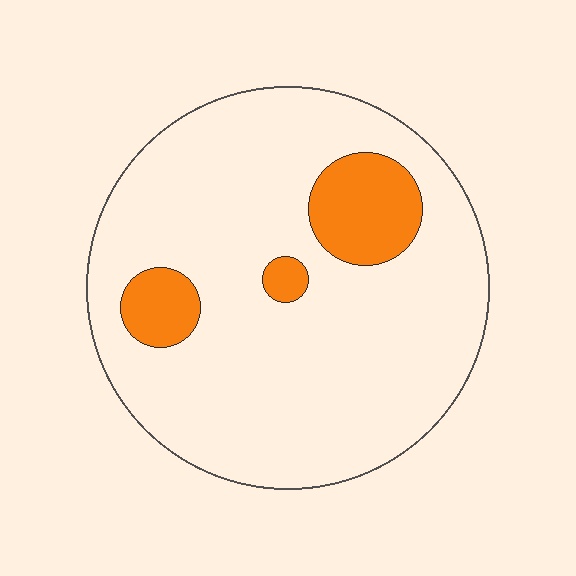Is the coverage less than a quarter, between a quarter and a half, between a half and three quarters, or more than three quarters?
Less than a quarter.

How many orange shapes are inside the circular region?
3.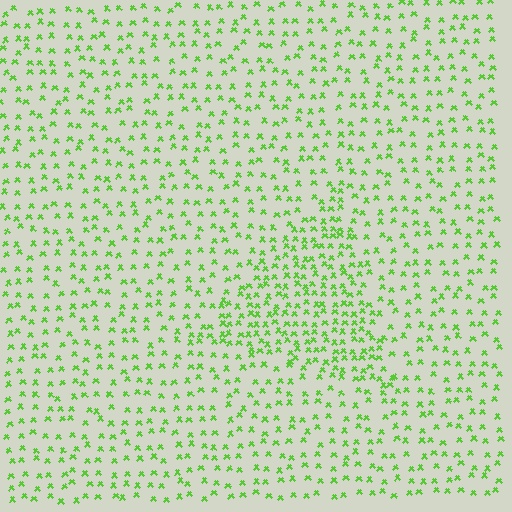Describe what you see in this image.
The image contains small lime elements arranged at two different densities. A triangle-shaped region is visible where the elements are more densely packed than the surrounding area.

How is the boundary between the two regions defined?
The boundary is defined by a change in element density (approximately 1.9x ratio). All elements are the same color, size, and shape.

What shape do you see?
I see a triangle.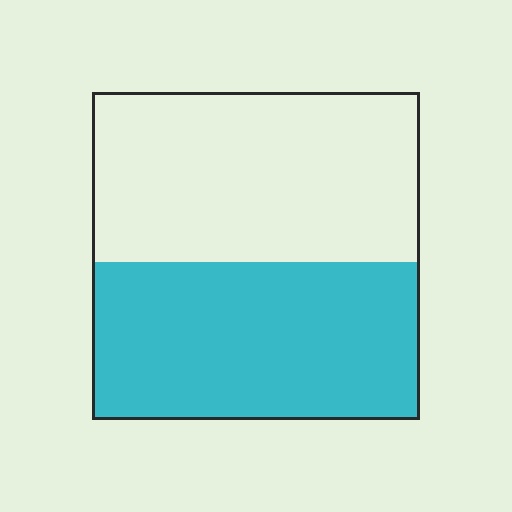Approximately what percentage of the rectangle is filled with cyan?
Approximately 50%.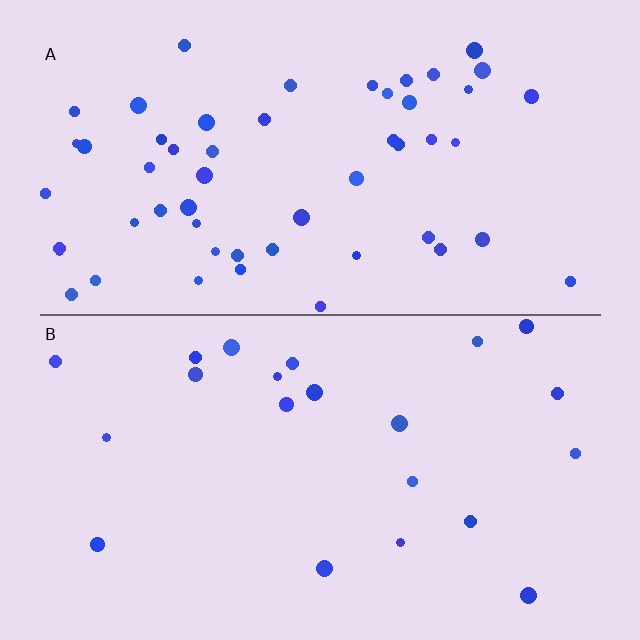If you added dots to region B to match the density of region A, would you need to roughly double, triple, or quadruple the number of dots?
Approximately double.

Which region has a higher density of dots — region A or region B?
A (the top).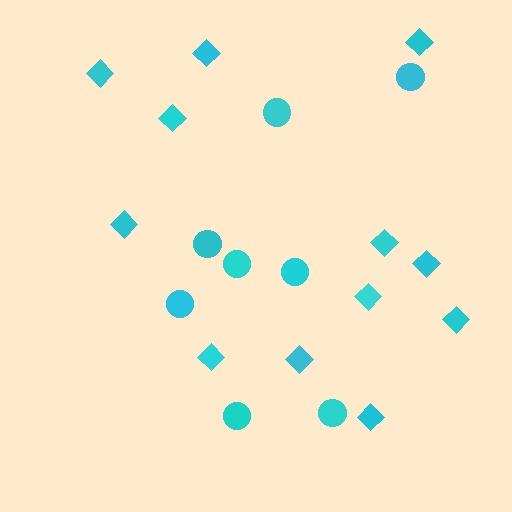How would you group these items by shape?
There are 2 groups: one group of diamonds (12) and one group of circles (8).